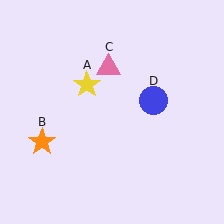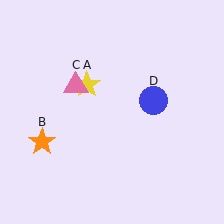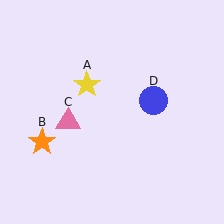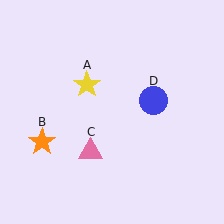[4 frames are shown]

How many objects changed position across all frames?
1 object changed position: pink triangle (object C).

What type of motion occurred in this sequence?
The pink triangle (object C) rotated counterclockwise around the center of the scene.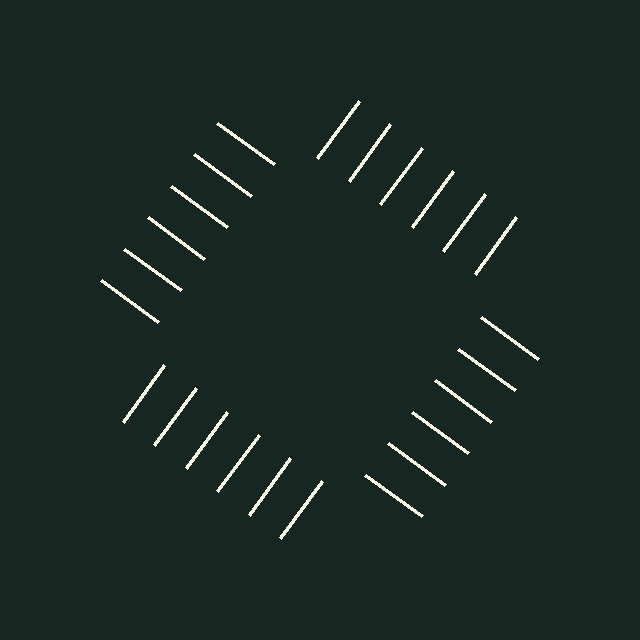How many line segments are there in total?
24 — 6 along each of the 4 edges.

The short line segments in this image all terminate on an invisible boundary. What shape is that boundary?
An illusory square — the line segments terminate on its edges but no continuous stroke is drawn.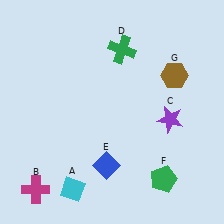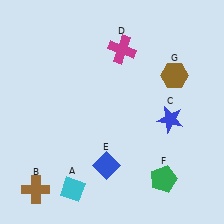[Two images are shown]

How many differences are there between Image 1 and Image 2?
There are 3 differences between the two images.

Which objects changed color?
B changed from magenta to brown. C changed from purple to blue. D changed from green to magenta.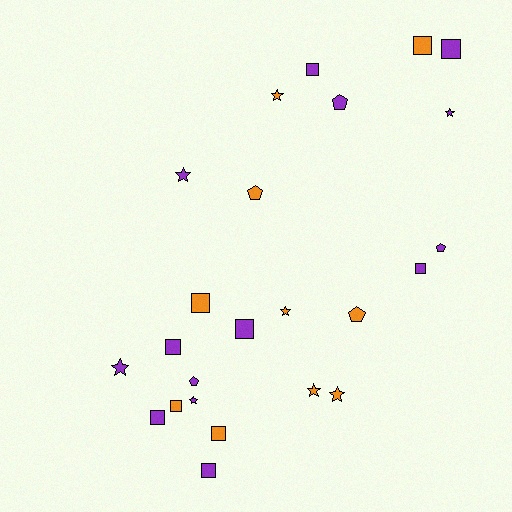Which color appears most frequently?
Purple, with 14 objects.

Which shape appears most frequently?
Square, with 11 objects.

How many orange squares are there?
There are 4 orange squares.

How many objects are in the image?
There are 24 objects.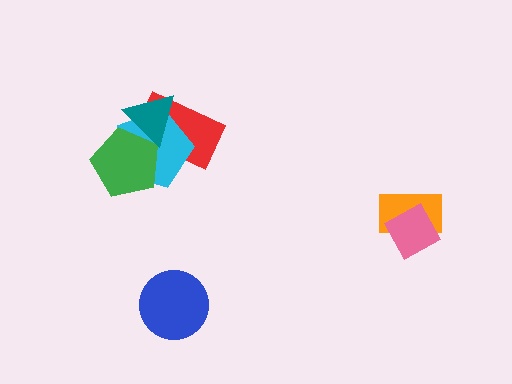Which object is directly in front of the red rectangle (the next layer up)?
The cyan pentagon is directly in front of the red rectangle.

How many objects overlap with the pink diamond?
1 object overlaps with the pink diamond.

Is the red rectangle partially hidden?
Yes, it is partially covered by another shape.